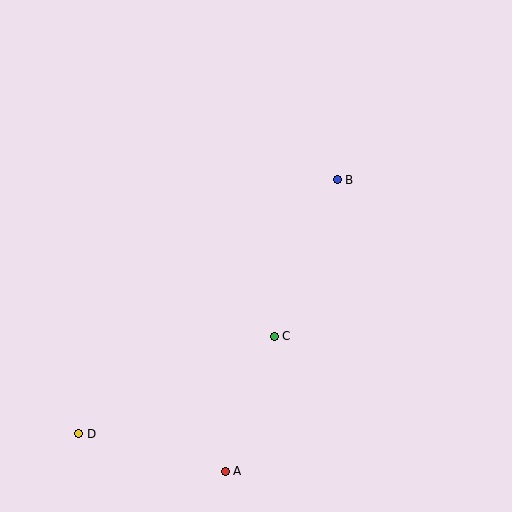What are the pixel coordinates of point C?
Point C is at (274, 336).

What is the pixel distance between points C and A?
The distance between C and A is 144 pixels.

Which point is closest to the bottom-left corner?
Point D is closest to the bottom-left corner.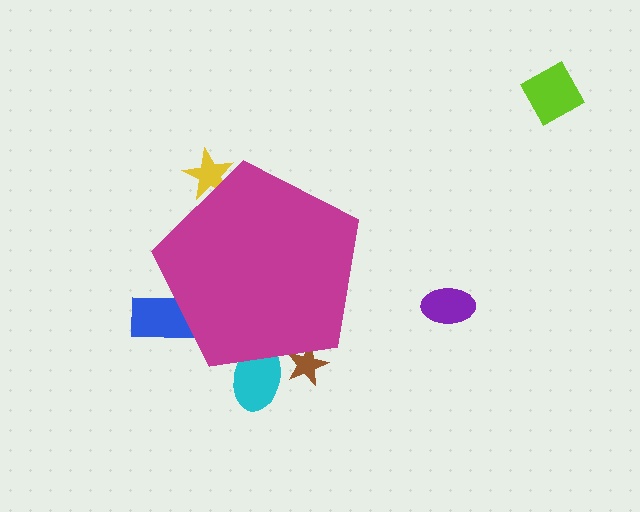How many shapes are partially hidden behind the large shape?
4 shapes are partially hidden.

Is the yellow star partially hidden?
Yes, the yellow star is partially hidden behind the magenta pentagon.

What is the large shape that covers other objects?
A magenta pentagon.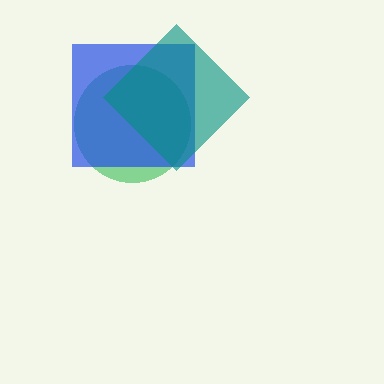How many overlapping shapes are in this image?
There are 3 overlapping shapes in the image.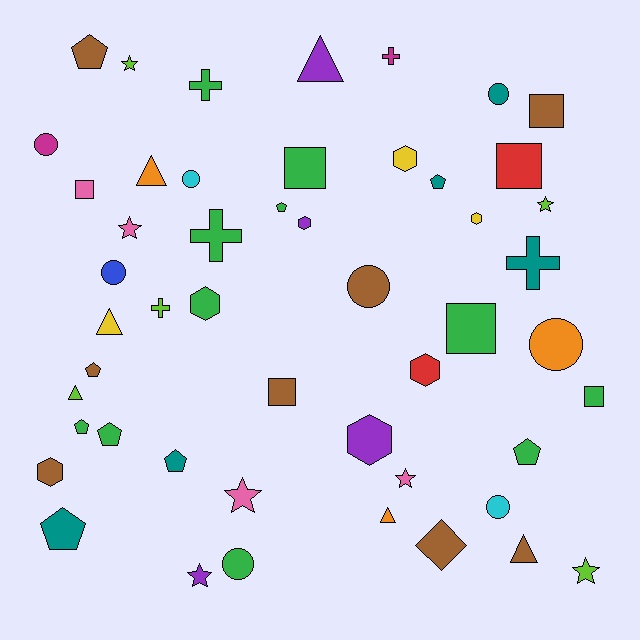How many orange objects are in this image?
There are 3 orange objects.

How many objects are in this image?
There are 50 objects.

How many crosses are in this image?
There are 5 crosses.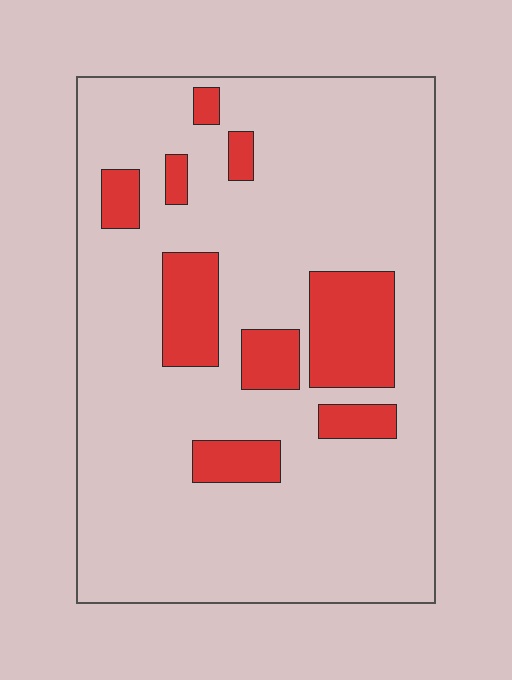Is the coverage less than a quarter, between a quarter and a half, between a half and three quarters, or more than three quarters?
Less than a quarter.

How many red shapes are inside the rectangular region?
9.